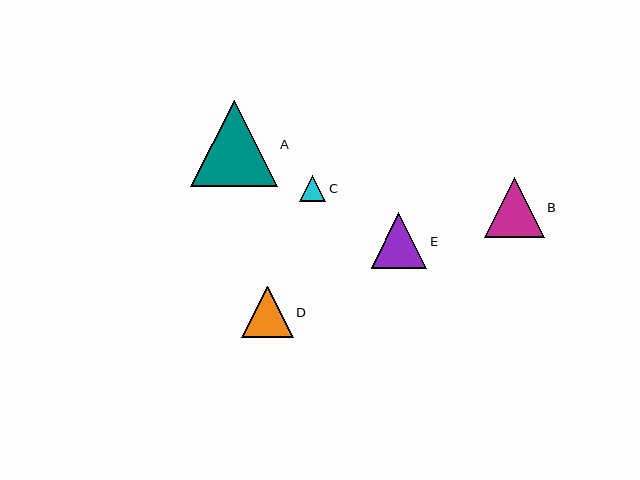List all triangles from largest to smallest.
From largest to smallest: A, B, E, D, C.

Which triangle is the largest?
Triangle A is the largest with a size of approximately 86 pixels.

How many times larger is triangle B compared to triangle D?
Triangle B is approximately 1.2 times the size of triangle D.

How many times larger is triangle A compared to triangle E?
Triangle A is approximately 1.6 times the size of triangle E.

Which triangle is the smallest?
Triangle C is the smallest with a size of approximately 27 pixels.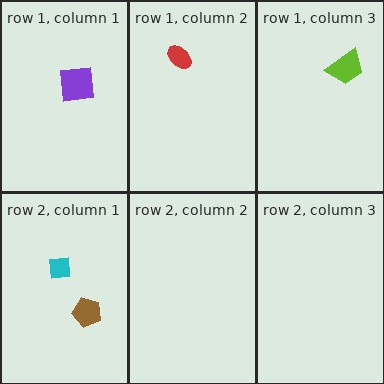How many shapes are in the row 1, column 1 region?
1.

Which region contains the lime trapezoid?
The row 1, column 3 region.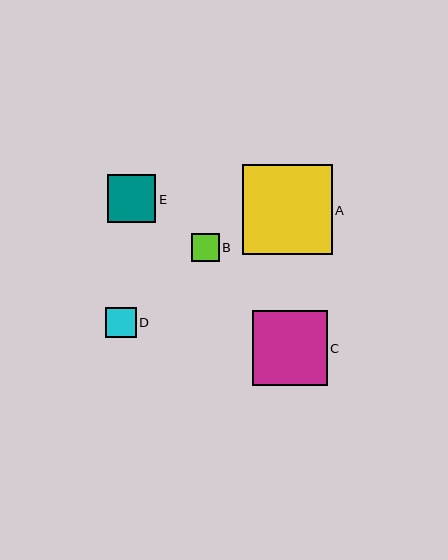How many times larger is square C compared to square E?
Square C is approximately 1.5 times the size of square E.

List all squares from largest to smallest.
From largest to smallest: A, C, E, D, B.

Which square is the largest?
Square A is the largest with a size of approximately 89 pixels.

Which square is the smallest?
Square B is the smallest with a size of approximately 28 pixels.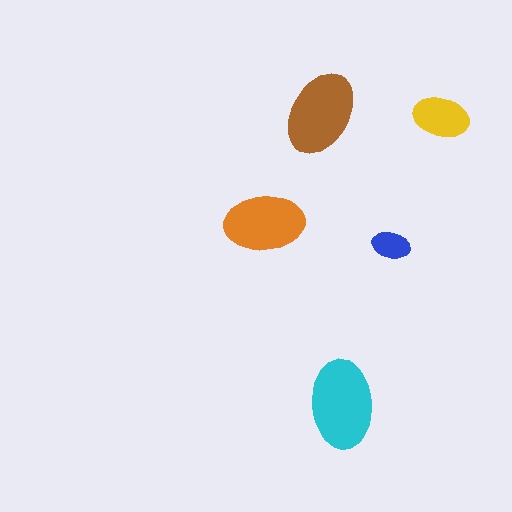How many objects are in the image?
There are 5 objects in the image.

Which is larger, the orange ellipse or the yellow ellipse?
The orange one.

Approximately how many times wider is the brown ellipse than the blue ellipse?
About 2 times wider.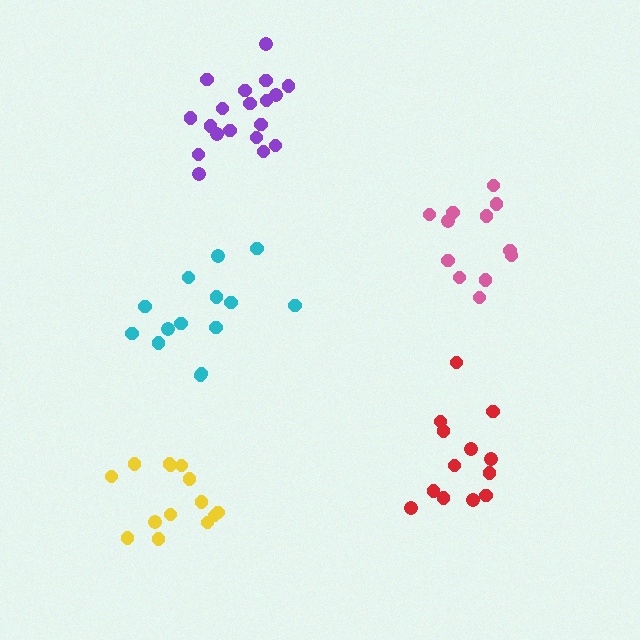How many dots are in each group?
Group 1: 13 dots, Group 2: 14 dots, Group 3: 14 dots, Group 4: 19 dots, Group 5: 13 dots (73 total).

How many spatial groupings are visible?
There are 5 spatial groupings.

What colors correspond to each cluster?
The clusters are colored: pink, cyan, yellow, purple, red.